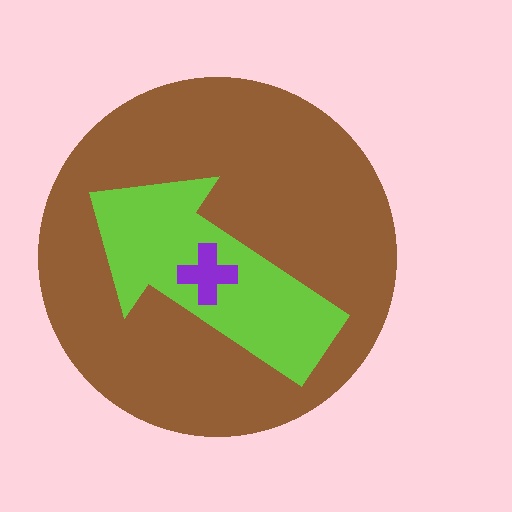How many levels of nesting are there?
3.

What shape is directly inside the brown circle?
The lime arrow.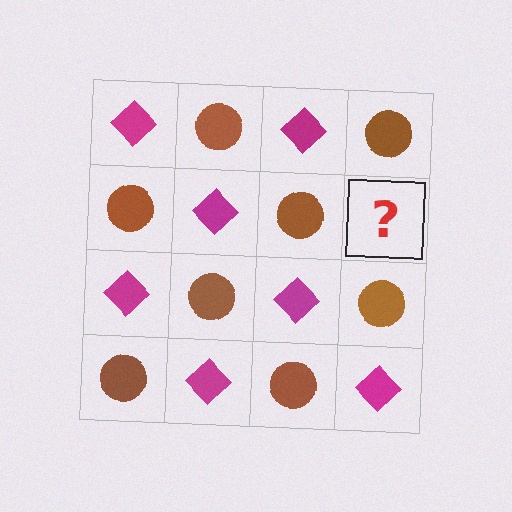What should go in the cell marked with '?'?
The missing cell should contain a magenta diamond.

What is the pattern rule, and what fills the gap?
The rule is that it alternates magenta diamond and brown circle in a checkerboard pattern. The gap should be filled with a magenta diamond.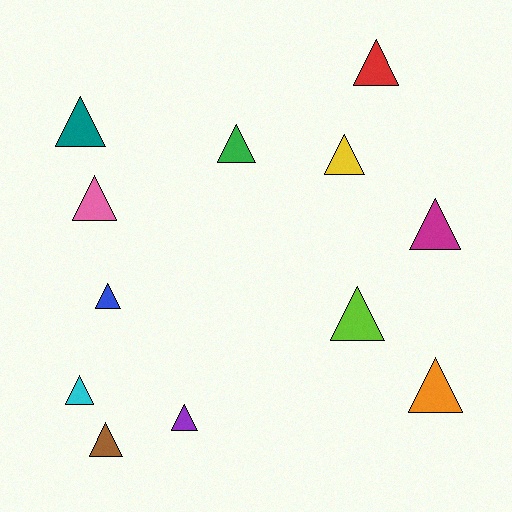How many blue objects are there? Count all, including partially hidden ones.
There is 1 blue object.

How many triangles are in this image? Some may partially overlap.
There are 12 triangles.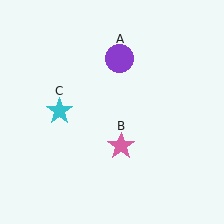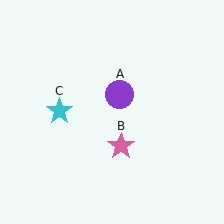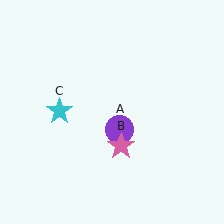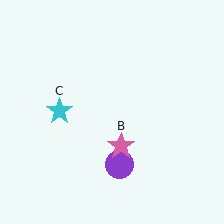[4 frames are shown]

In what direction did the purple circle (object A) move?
The purple circle (object A) moved down.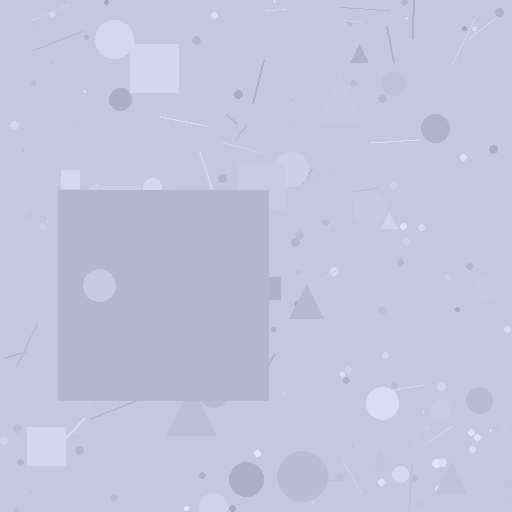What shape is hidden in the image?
A square is hidden in the image.